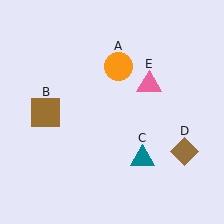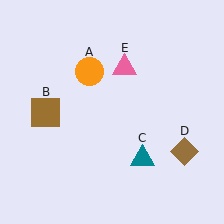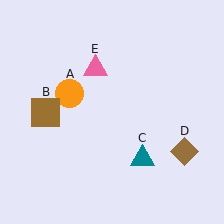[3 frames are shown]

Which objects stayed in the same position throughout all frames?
Brown square (object B) and teal triangle (object C) and brown diamond (object D) remained stationary.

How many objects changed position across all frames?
2 objects changed position: orange circle (object A), pink triangle (object E).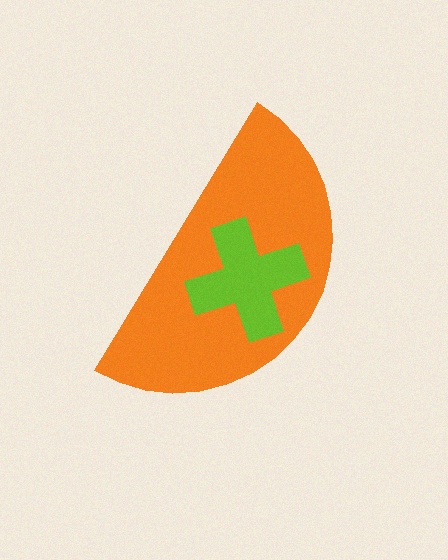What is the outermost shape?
The orange semicircle.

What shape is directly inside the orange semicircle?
The lime cross.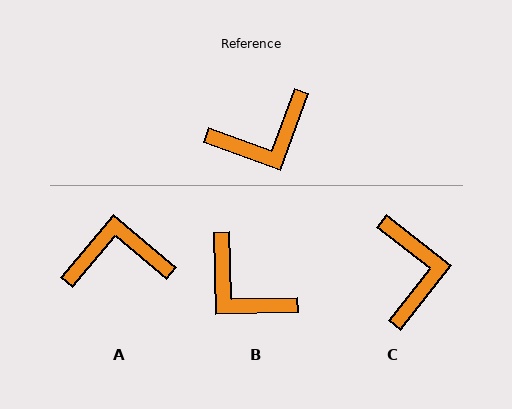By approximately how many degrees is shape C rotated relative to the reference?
Approximately 72 degrees counter-clockwise.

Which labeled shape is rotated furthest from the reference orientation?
A, about 160 degrees away.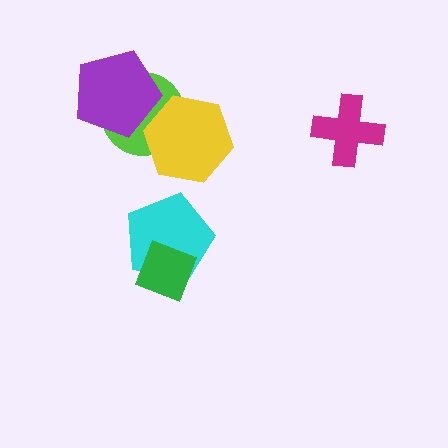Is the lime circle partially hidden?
Yes, it is partially covered by another shape.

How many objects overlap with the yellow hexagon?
1 object overlaps with the yellow hexagon.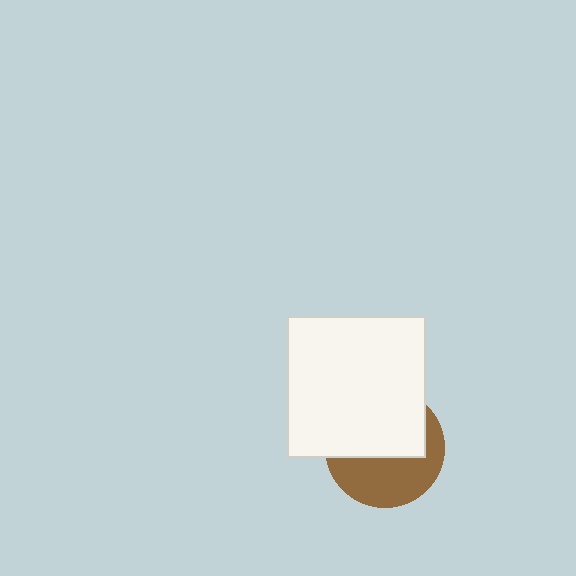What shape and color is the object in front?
The object in front is a white rectangle.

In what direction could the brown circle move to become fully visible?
The brown circle could move down. That would shift it out from behind the white rectangle entirely.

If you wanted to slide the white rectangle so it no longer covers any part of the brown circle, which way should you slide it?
Slide it up — that is the most direct way to separate the two shapes.